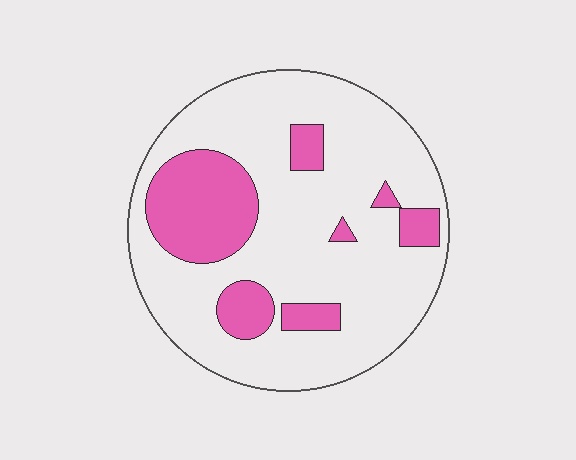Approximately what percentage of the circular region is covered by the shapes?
Approximately 25%.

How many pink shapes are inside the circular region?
7.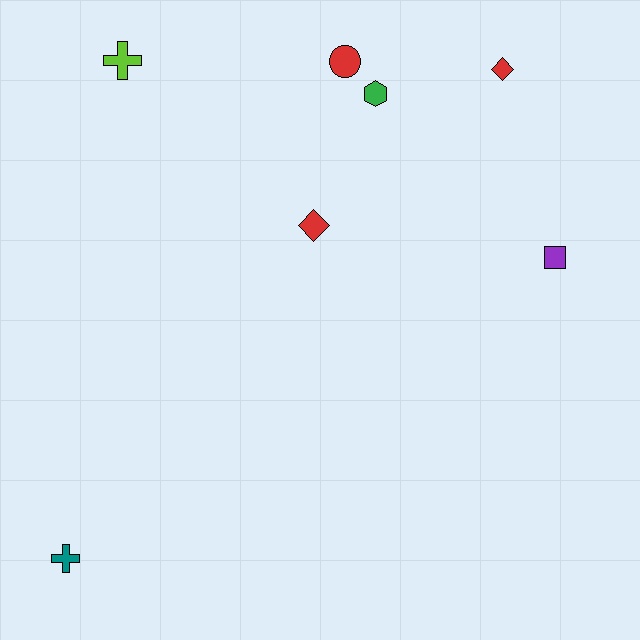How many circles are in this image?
There is 1 circle.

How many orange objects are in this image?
There are no orange objects.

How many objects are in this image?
There are 7 objects.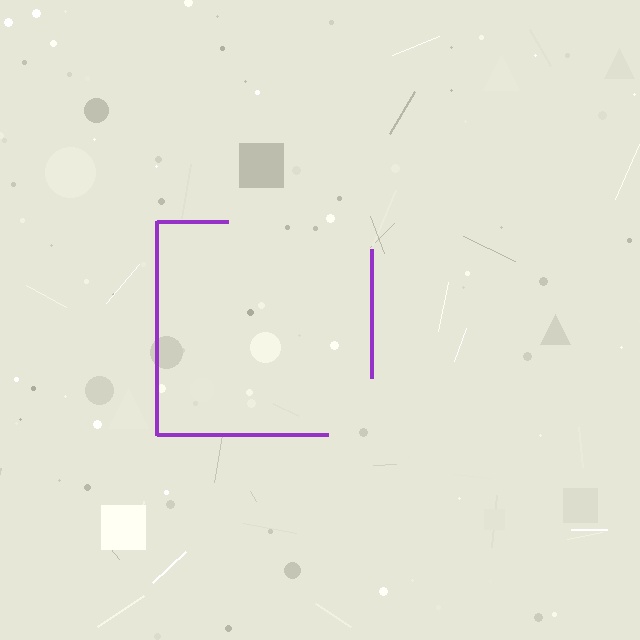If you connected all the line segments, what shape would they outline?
They would outline a square.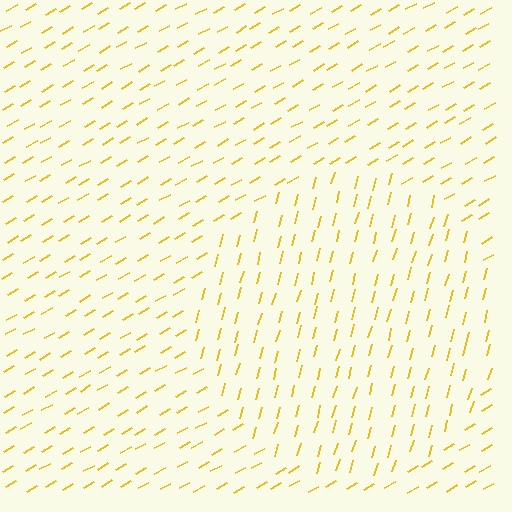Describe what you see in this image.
The image is filled with small yellow line segments. A circle region in the image has lines oriented differently from the surrounding lines, creating a visible texture boundary.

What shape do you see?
I see a circle.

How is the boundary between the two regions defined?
The boundary is defined purely by a change in line orientation (approximately 45 degrees difference). All lines are the same color and thickness.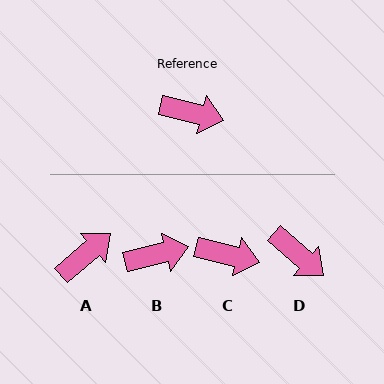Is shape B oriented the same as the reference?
No, it is off by about 27 degrees.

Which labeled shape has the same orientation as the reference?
C.